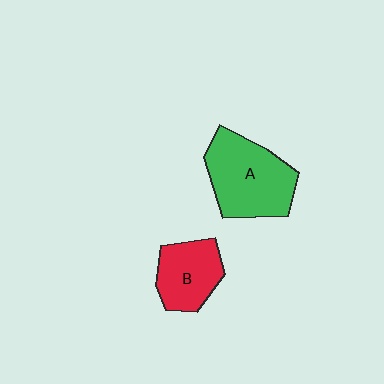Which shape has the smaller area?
Shape B (red).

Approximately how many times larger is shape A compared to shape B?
Approximately 1.5 times.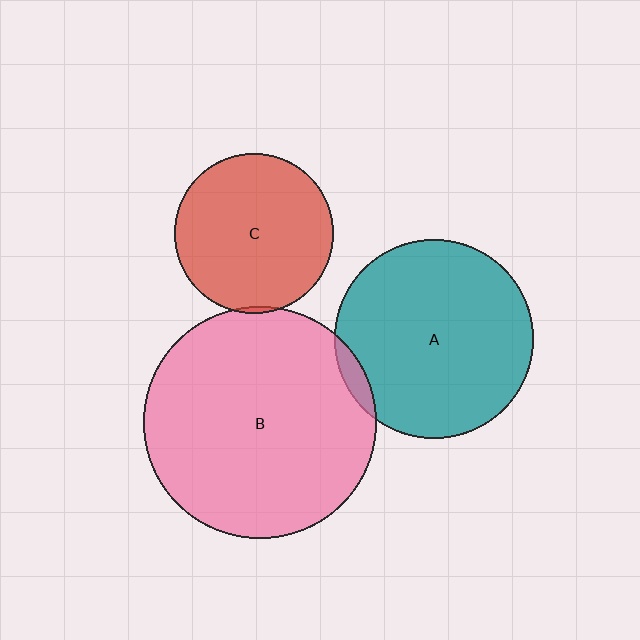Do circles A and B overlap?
Yes.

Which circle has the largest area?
Circle B (pink).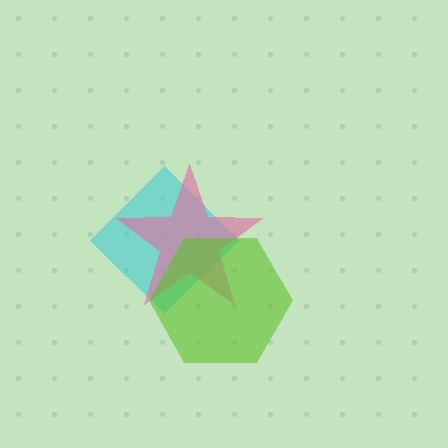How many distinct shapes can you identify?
There are 3 distinct shapes: a cyan diamond, a pink star, a lime hexagon.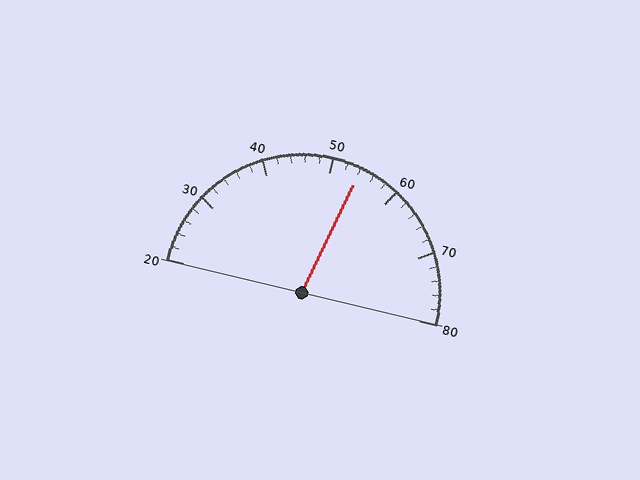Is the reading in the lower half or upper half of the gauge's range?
The reading is in the upper half of the range (20 to 80).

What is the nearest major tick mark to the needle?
The nearest major tick mark is 50.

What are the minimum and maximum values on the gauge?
The gauge ranges from 20 to 80.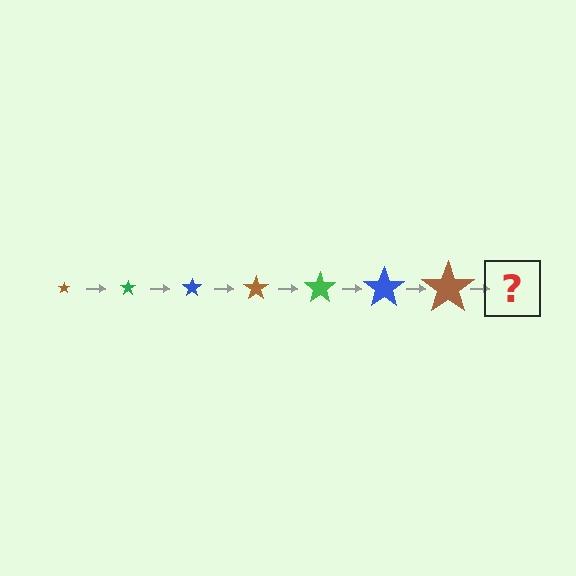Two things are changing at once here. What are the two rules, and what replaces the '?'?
The two rules are that the star grows larger each step and the color cycles through brown, green, and blue. The '?' should be a green star, larger than the previous one.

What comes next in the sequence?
The next element should be a green star, larger than the previous one.